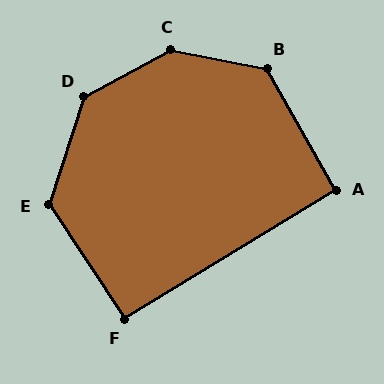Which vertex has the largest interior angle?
C, at approximately 140 degrees.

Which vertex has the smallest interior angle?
A, at approximately 92 degrees.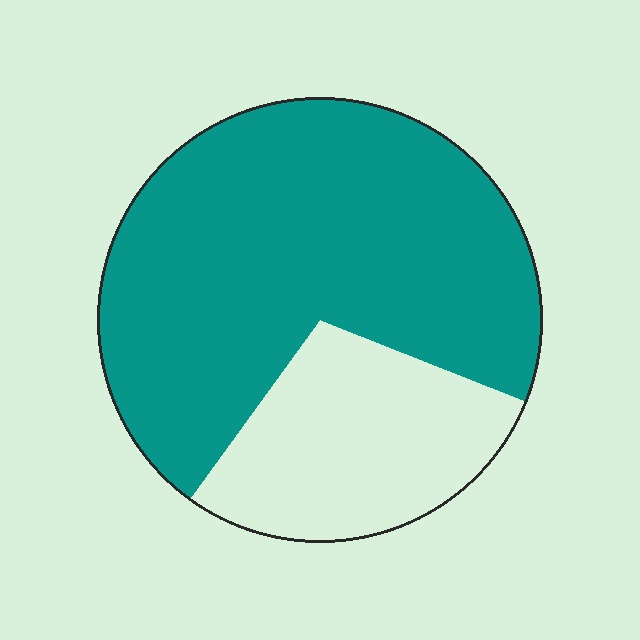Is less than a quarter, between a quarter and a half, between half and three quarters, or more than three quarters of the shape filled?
Between half and three quarters.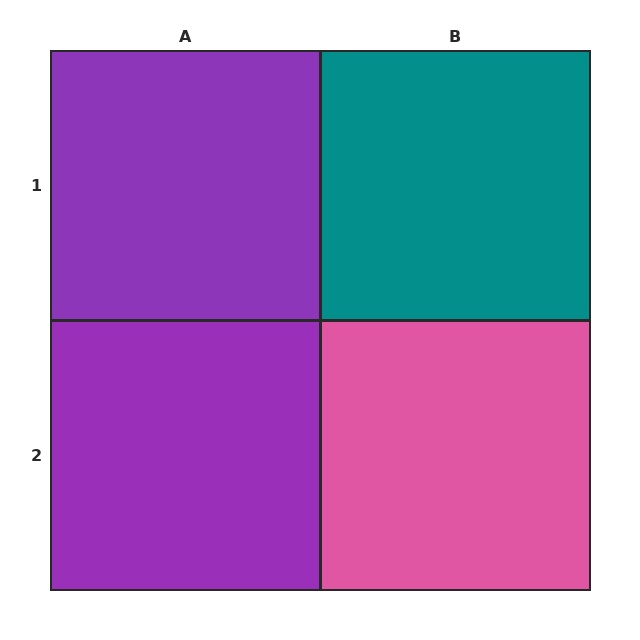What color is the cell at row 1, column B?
Teal.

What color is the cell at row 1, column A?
Purple.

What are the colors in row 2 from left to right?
Purple, pink.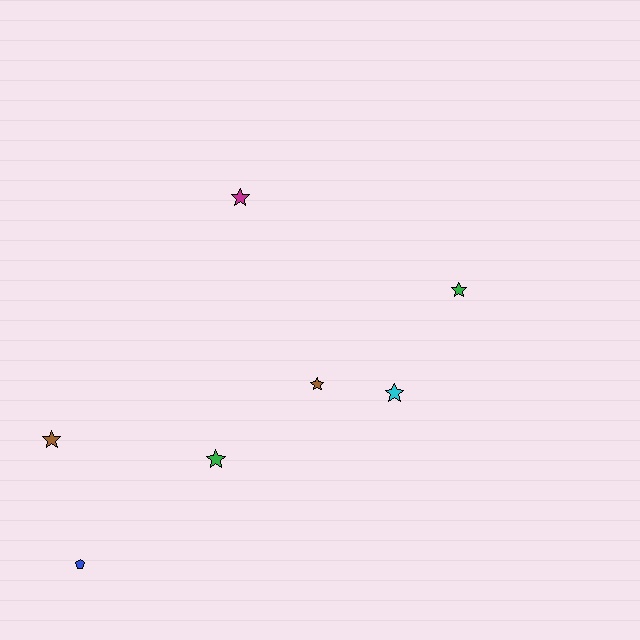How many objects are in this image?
There are 7 objects.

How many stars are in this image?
There are 6 stars.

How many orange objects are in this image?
There are no orange objects.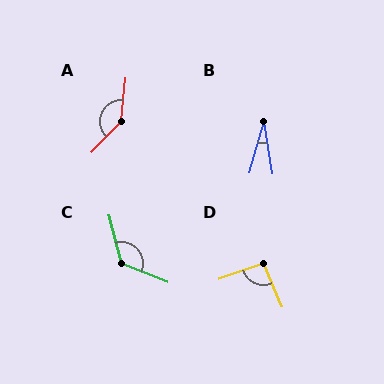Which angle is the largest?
A, at approximately 142 degrees.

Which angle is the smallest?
B, at approximately 25 degrees.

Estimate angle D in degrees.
Approximately 94 degrees.